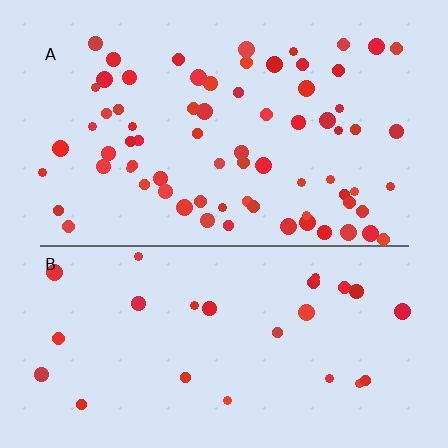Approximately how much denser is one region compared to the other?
Approximately 2.8× — region A over region B.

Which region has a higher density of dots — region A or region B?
A (the top).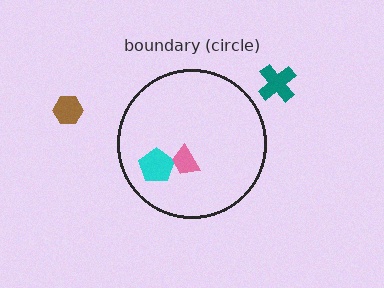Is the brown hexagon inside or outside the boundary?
Outside.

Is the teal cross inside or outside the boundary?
Outside.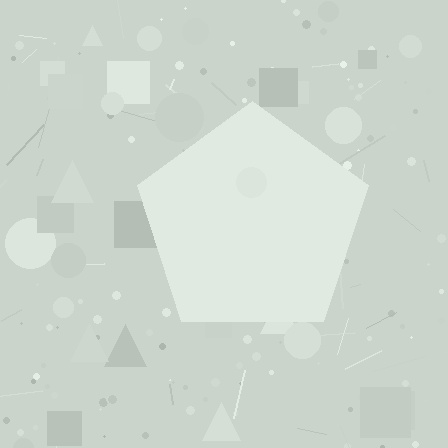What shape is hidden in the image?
A pentagon is hidden in the image.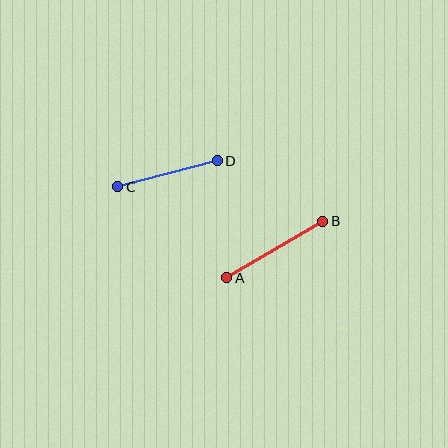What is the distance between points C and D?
The distance is approximately 103 pixels.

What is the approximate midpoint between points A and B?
The midpoint is at approximately (275, 249) pixels.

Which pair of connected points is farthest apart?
Points A and B are farthest apart.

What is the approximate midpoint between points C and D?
The midpoint is at approximately (167, 174) pixels.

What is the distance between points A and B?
The distance is approximately 111 pixels.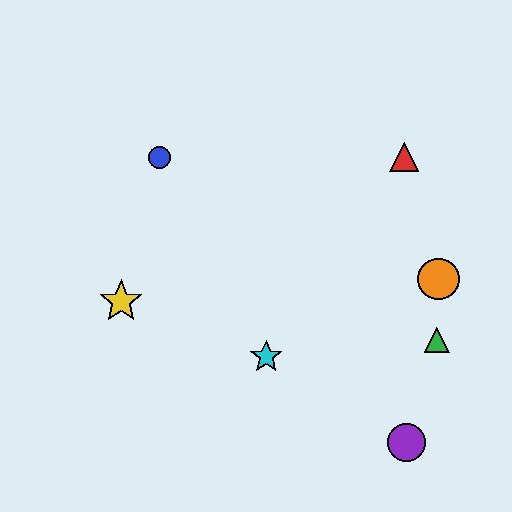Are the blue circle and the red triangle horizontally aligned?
Yes, both are at y≈157.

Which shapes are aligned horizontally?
The red triangle, the blue circle are aligned horizontally.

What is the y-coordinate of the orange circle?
The orange circle is at y≈279.